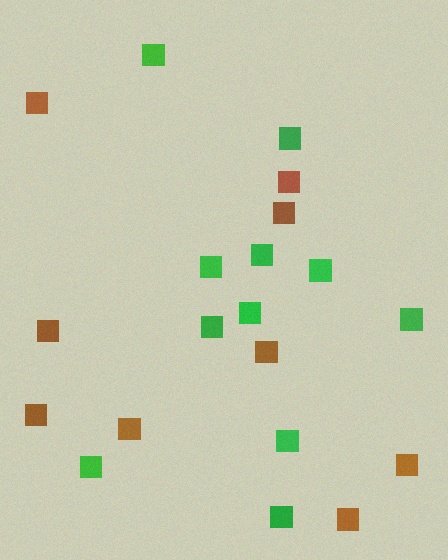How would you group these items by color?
There are 2 groups: one group of brown squares (9) and one group of green squares (11).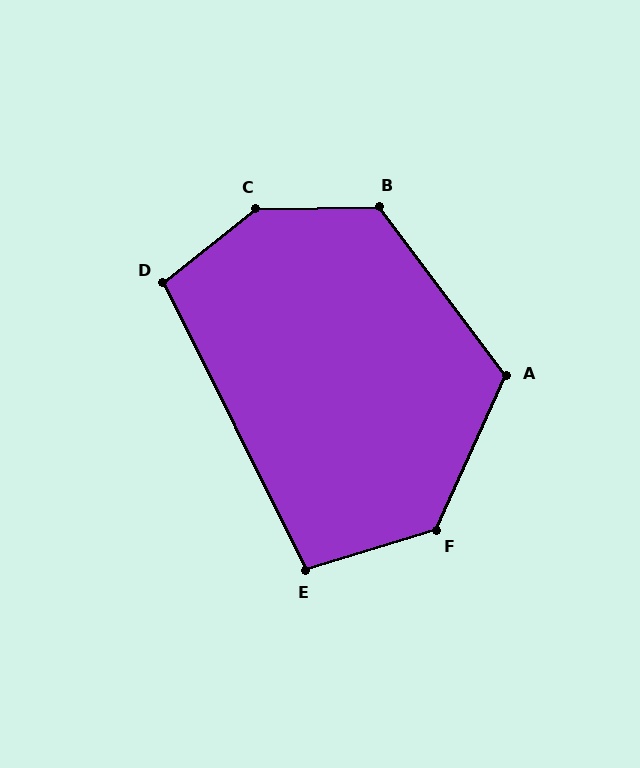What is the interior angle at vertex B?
Approximately 126 degrees (obtuse).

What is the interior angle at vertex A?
Approximately 119 degrees (obtuse).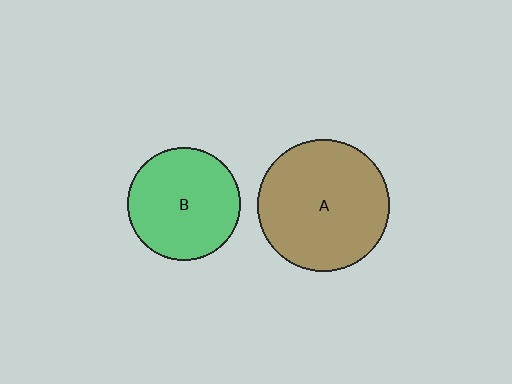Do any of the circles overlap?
No, none of the circles overlap.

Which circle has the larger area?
Circle A (brown).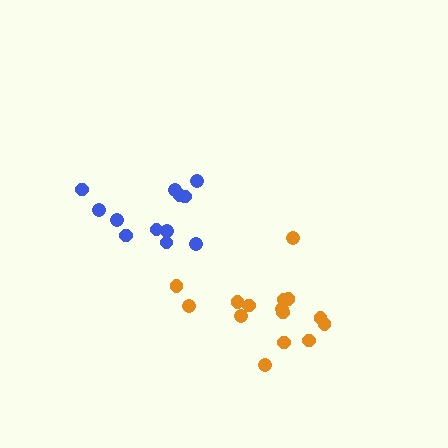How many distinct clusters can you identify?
There are 2 distinct clusters.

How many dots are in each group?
Group 1: 12 dots, Group 2: 15 dots (27 total).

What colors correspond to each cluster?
The clusters are colored: blue, orange.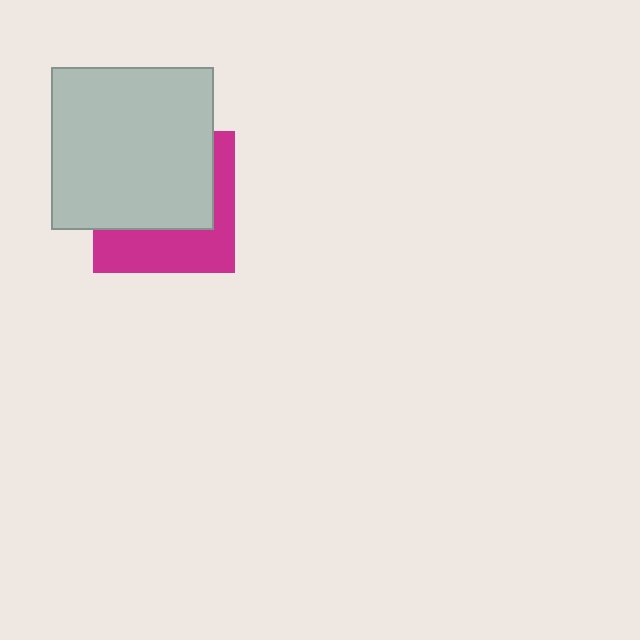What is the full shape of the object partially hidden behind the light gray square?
The partially hidden object is a magenta square.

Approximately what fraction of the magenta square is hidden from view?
Roughly 58% of the magenta square is hidden behind the light gray square.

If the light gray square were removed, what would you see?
You would see the complete magenta square.